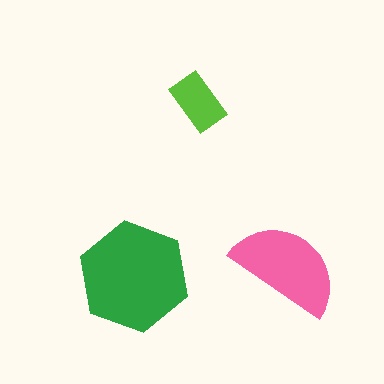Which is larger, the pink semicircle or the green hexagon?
The green hexagon.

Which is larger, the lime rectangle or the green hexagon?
The green hexagon.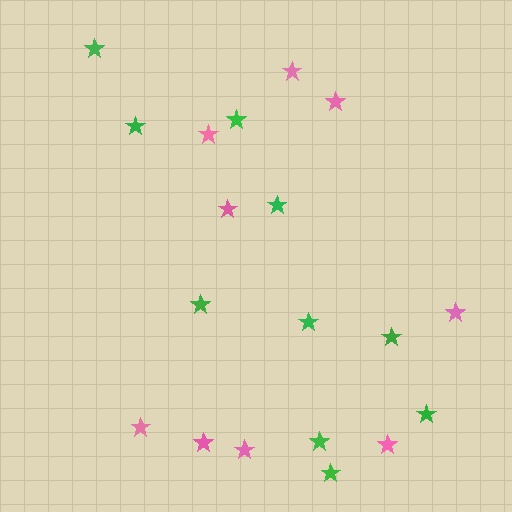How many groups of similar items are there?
There are 2 groups: one group of pink stars (9) and one group of green stars (10).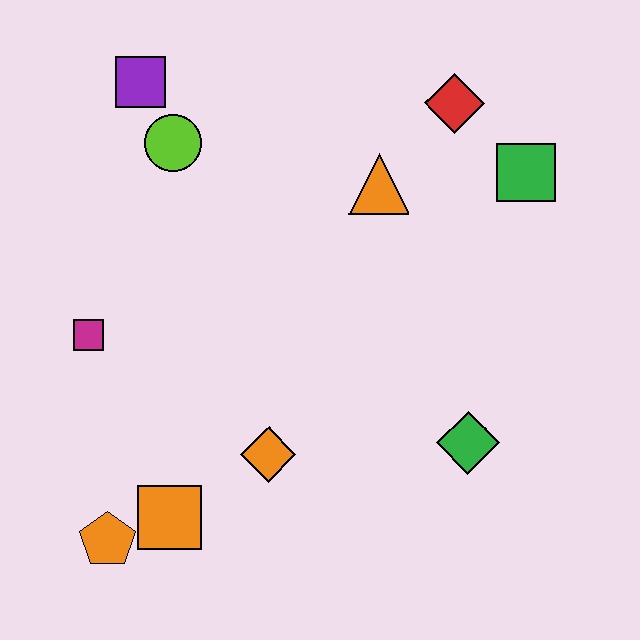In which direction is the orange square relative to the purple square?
The orange square is below the purple square.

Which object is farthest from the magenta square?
The green square is farthest from the magenta square.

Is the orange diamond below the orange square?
No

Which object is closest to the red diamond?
The green square is closest to the red diamond.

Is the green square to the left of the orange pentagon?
No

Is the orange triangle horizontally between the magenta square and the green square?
Yes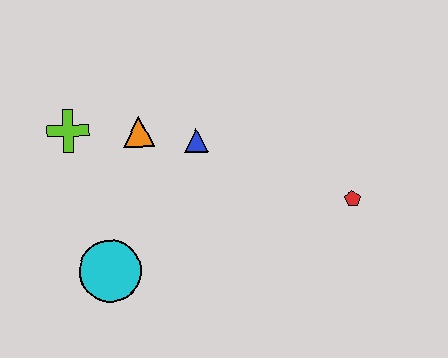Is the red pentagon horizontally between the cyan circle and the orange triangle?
No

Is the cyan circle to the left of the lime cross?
No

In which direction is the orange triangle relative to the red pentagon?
The orange triangle is to the left of the red pentagon.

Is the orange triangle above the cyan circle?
Yes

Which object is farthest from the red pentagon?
The lime cross is farthest from the red pentagon.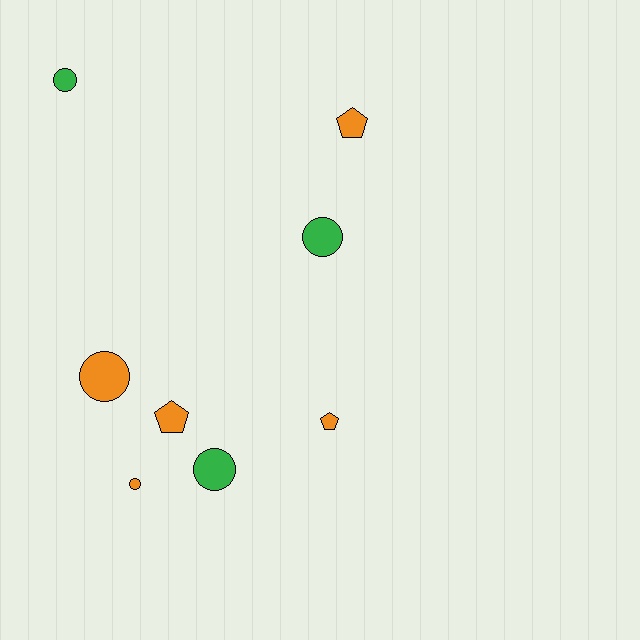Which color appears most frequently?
Orange, with 5 objects.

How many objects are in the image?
There are 8 objects.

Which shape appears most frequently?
Circle, with 5 objects.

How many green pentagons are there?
There are no green pentagons.